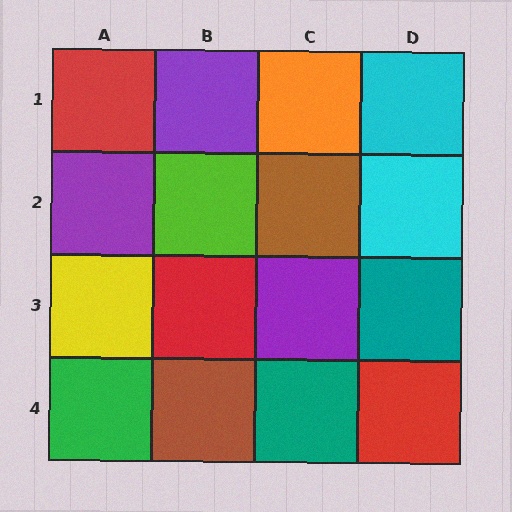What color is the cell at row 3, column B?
Red.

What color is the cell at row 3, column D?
Teal.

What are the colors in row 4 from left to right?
Green, brown, teal, red.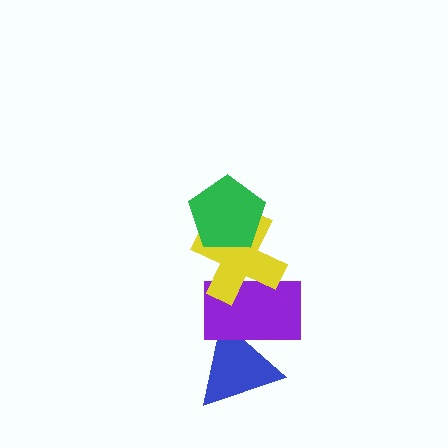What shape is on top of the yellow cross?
The green pentagon is on top of the yellow cross.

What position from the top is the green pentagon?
The green pentagon is 1st from the top.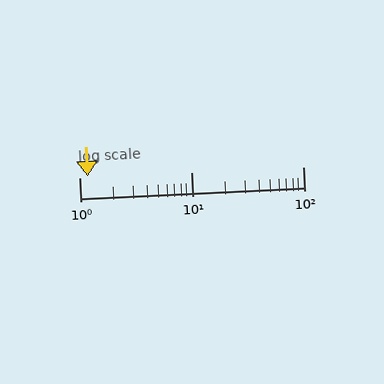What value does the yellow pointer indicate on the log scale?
The pointer indicates approximately 1.2.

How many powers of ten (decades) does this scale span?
The scale spans 2 decades, from 1 to 100.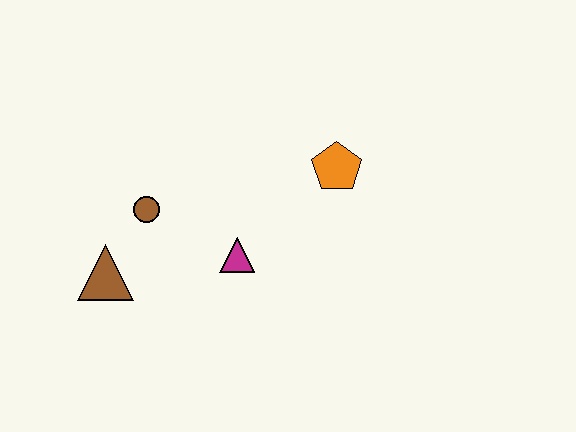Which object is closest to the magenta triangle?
The brown circle is closest to the magenta triangle.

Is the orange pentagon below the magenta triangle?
No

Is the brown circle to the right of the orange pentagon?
No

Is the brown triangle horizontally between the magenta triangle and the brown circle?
No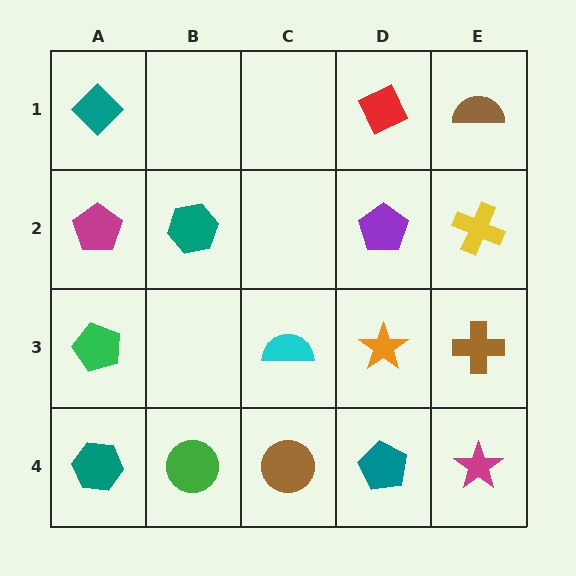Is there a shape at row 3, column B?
No, that cell is empty.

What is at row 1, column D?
A red diamond.